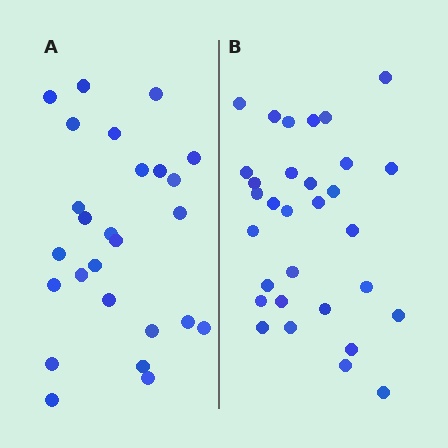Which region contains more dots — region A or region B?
Region B (the right region) has more dots.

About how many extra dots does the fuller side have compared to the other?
Region B has about 5 more dots than region A.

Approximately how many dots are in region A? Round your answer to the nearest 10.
About 30 dots. (The exact count is 26, which rounds to 30.)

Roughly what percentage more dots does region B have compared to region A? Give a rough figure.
About 20% more.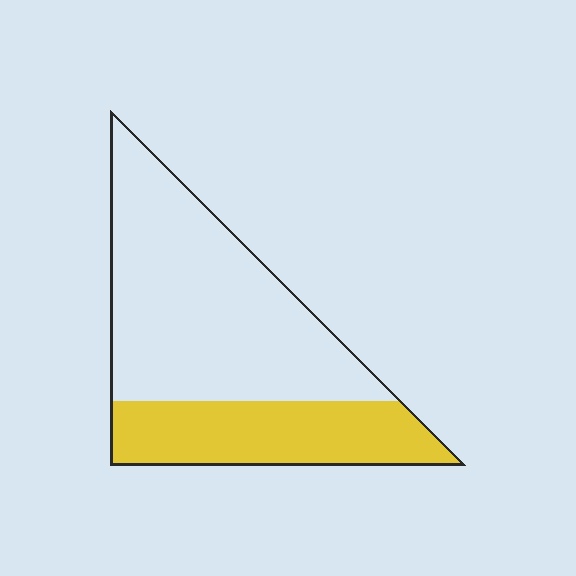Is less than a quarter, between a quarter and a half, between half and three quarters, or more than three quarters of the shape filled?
Between a quarter and a half.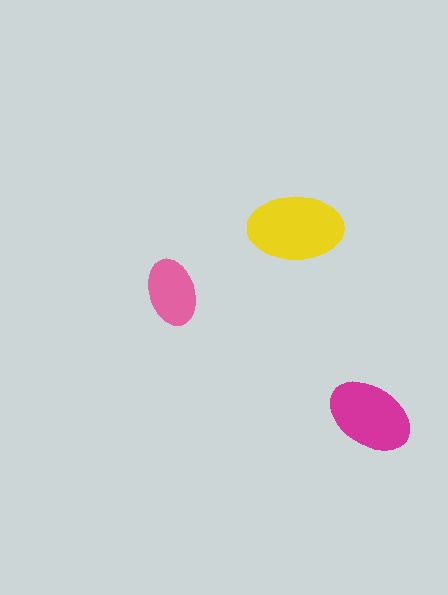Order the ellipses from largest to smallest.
the yellow one, the magenta one, the pink one.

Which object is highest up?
The yellow ellipse is topmost.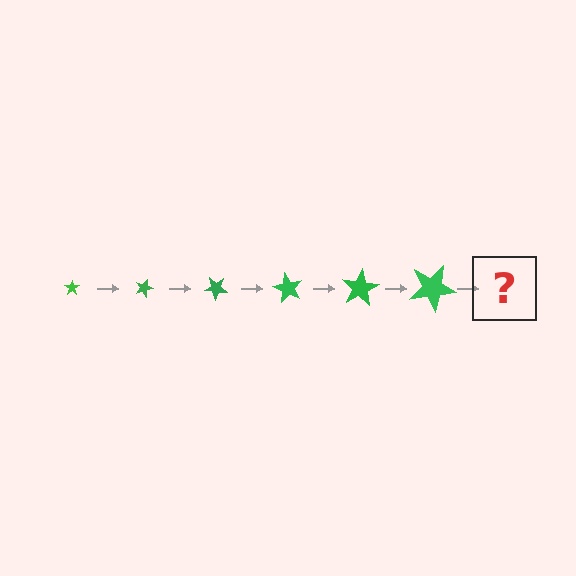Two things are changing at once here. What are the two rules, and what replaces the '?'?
The two rules are that the star grows larger each step and it rotates 20 degrees each step. The '?' should be a star, larger than the previous one and rotated 120 degrees from the start.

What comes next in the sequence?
The next element should be a star, larger than the previous one and rotated 120 degrees from the start.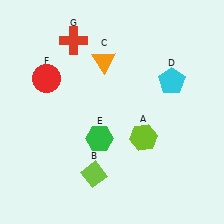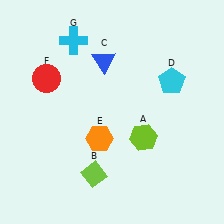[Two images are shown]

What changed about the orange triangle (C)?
In Image 1, C is orange. In Image 2, it changed to blue.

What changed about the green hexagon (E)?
In Image 1, E is green. In Image 2, it changed to orange.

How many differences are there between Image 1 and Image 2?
There are 3 differences between the two images.